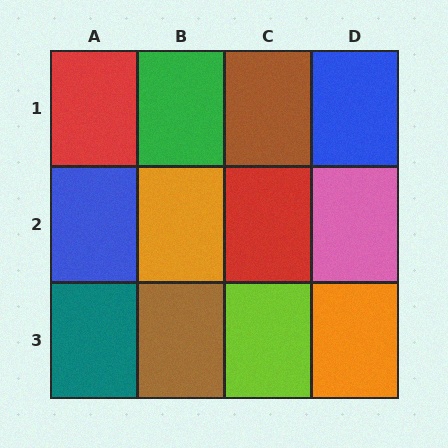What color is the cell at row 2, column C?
Red.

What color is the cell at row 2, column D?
Pink.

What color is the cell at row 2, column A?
Blue.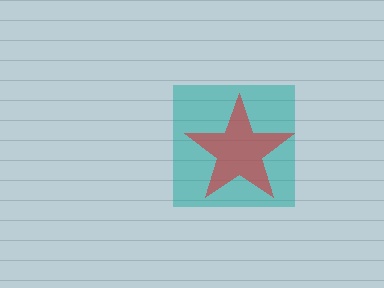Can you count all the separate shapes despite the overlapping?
Yes, there are 2 separate shapes.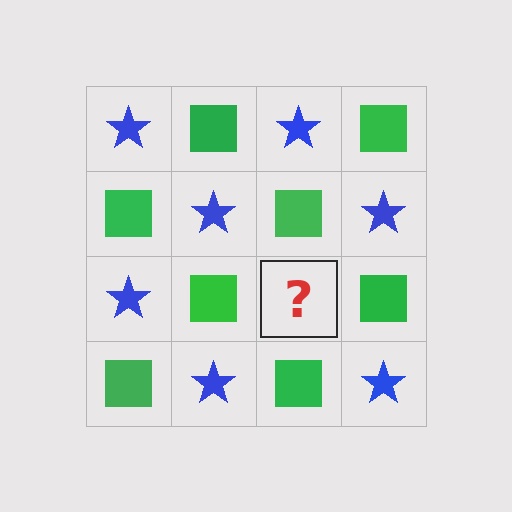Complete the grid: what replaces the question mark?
The question mark should be replaced with a blue star.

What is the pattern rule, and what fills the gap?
The rule is that it alternates blue star and green square in a checkerboard pattern. The gap should be filled with a blue star.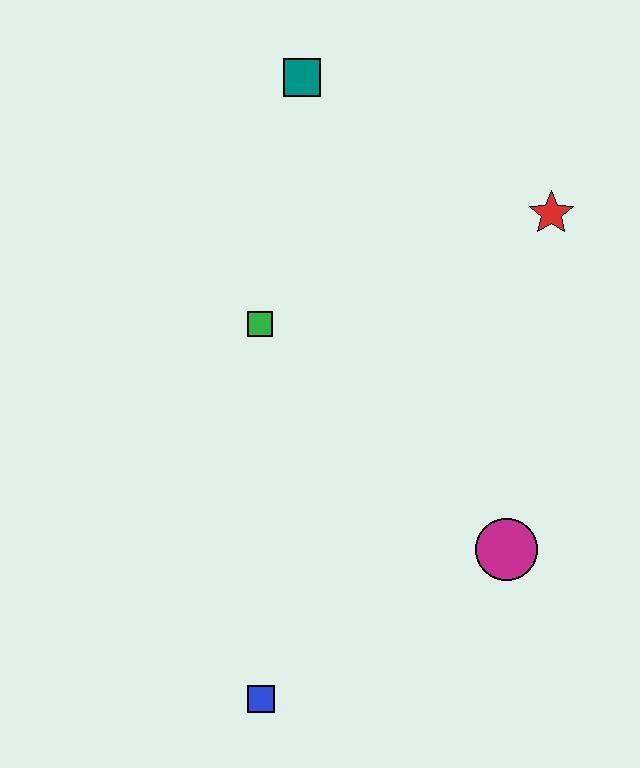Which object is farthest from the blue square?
The teal square is farthest from the blue square.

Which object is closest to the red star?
The teal square is closest to the red star.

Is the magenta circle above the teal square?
No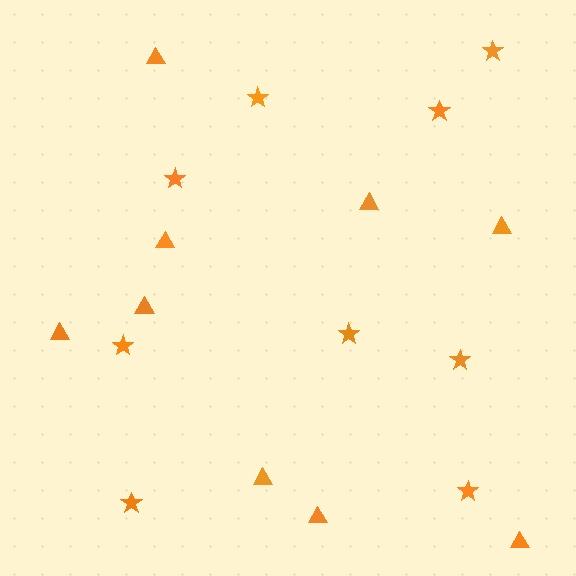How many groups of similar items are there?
There are 2 groups: one group of stars (9) and one group of triangles (9).